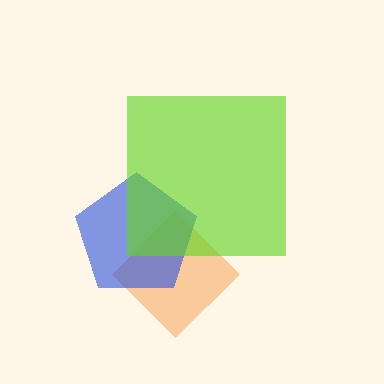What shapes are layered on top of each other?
The layered shapes are: an orange diamond, a blue pentagon, a lime square.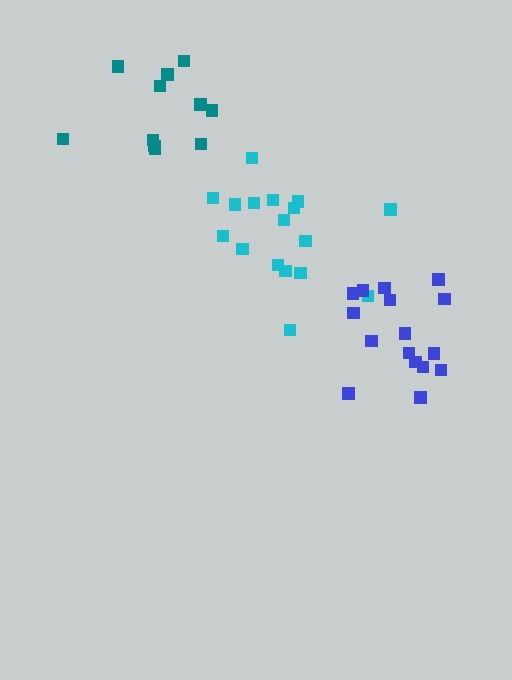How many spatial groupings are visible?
There are 3 spatial groupings.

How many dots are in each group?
Group 1: 11 dots, Group 2: 17 dots, Group 3: 16 dots (44 total).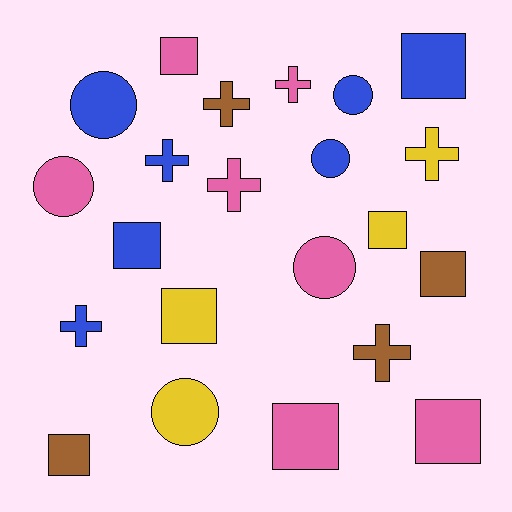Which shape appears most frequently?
Square, with 9 objects.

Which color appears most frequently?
Blue, with 7 objects.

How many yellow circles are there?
There is 1 yellow circle.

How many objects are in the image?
There are 22 objects.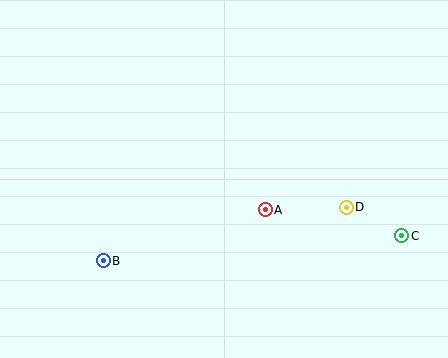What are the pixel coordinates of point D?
Point D is at (346, 207).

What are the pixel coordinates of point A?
Point A is at (265, 210).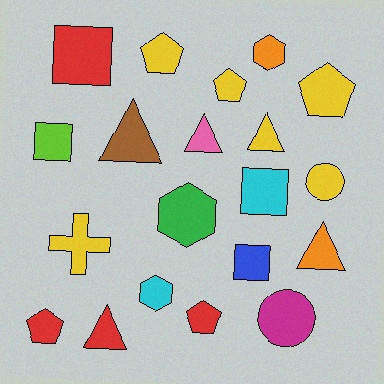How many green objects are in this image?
There is 1 green object.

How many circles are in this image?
There are 2 circles.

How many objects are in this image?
There are 20 objects.